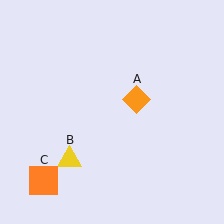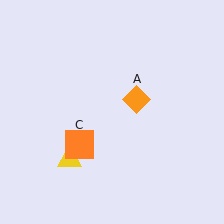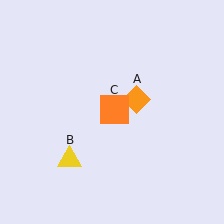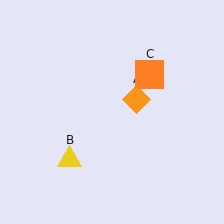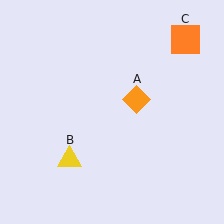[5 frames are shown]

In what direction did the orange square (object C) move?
The orange square (object C) moved up and to the right.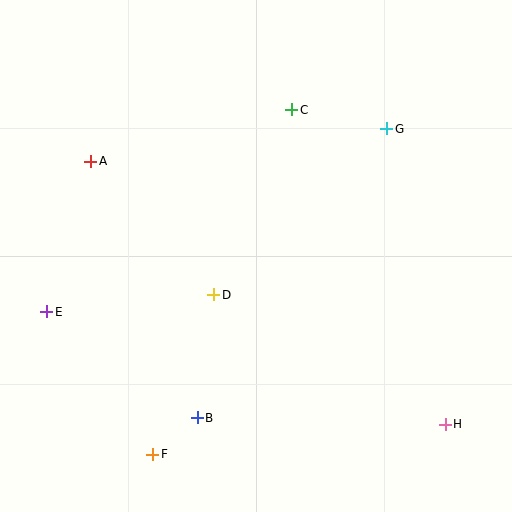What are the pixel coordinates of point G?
Point G is at (387, 129).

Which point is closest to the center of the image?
Point D at (214, 295) is closest to the center.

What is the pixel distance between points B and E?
The distance between B and E is 184 pixels.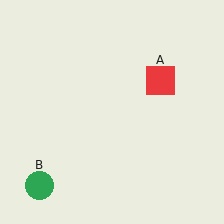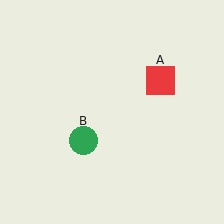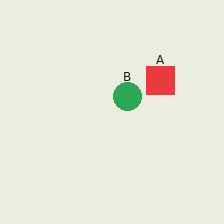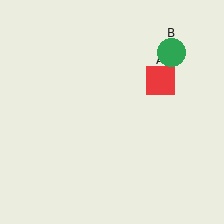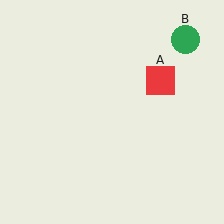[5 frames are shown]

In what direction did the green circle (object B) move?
The green circle (object B) moved up and to the right.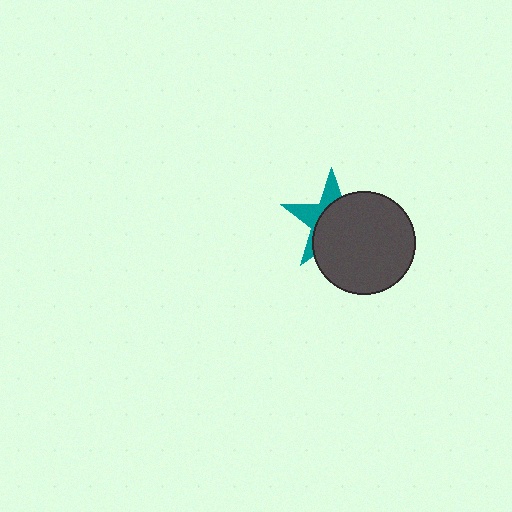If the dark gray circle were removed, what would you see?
You would see the complete teal star.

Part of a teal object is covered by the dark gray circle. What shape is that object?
It is a star.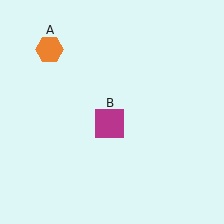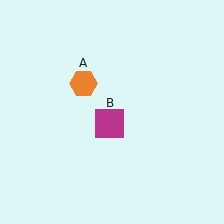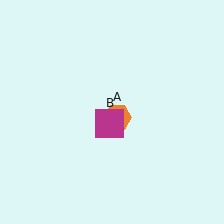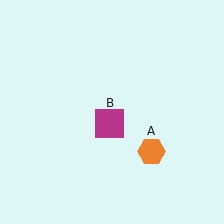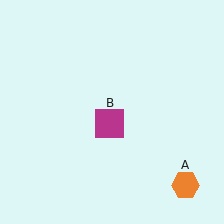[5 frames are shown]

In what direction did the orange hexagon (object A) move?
The orange hexagon (object A) moved down and to the right.